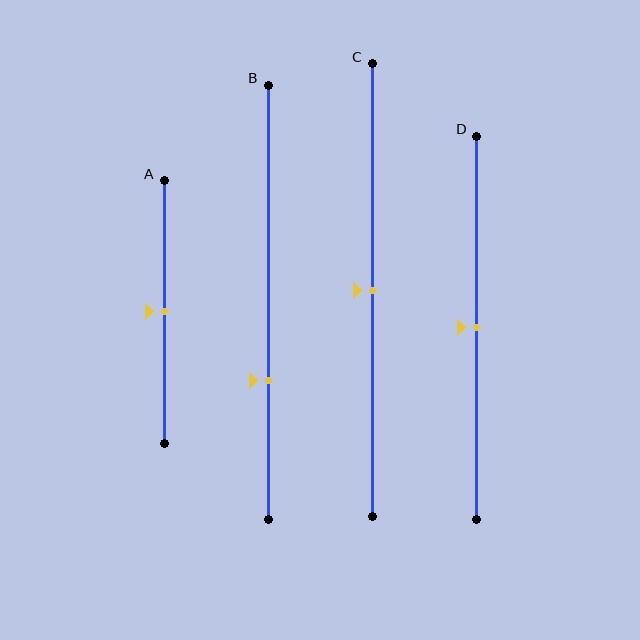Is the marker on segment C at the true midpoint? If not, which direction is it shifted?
Yes, the marker on segment C is at the true midpoint.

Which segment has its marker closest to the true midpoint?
Segment A has its marker closest to the true midpoint.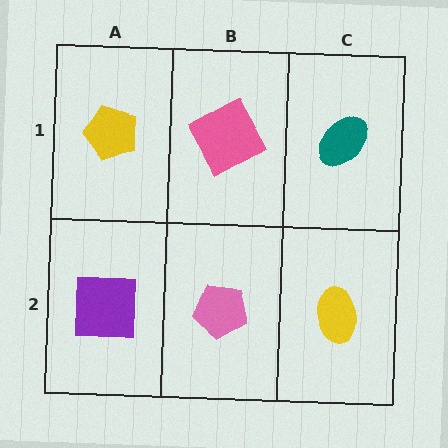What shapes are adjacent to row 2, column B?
A pink square (row 1, column B), a purple square (row 2, column A), a yellow ellipse (row 2, column C).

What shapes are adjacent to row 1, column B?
A pink pentagon (row 2, column B), a yellow pentagon (row 1, column A), a teal ellipse (row 1, column C).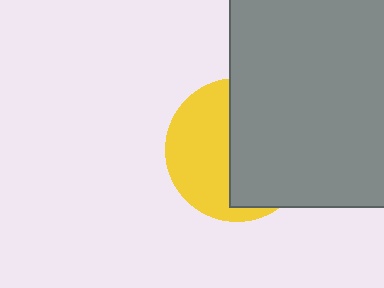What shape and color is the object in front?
The object in front is a gray rectangle.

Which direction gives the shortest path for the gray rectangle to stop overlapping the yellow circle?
Moving right gives the shortest separation.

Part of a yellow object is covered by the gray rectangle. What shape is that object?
It is a circle.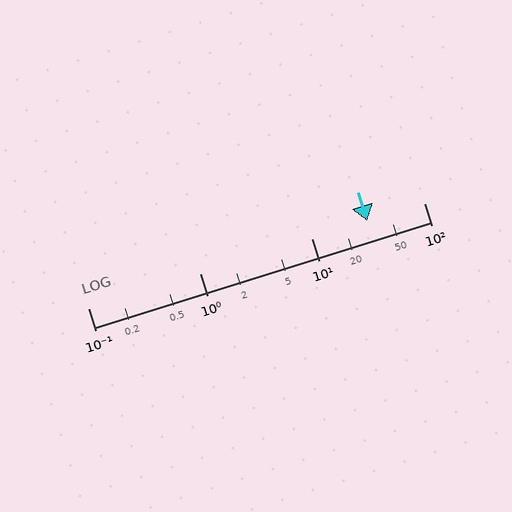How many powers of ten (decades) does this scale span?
The scale spans 3 decades, from 0.1 to 100.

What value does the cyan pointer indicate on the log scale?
The pointer indicates approximately 31.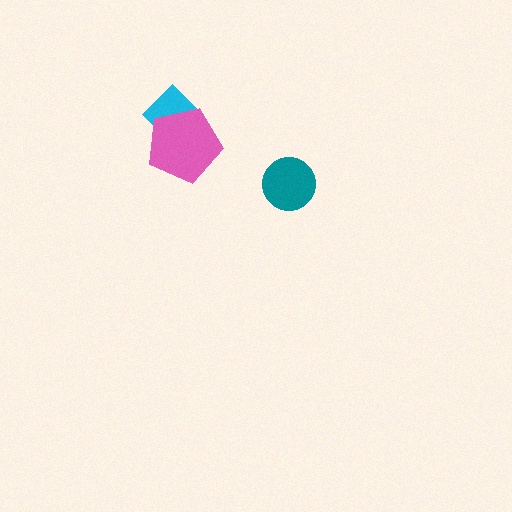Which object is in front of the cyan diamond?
The pink pentagon is in front of the cyan diamond.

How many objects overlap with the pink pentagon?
1 object overlaps with the pink pentagon.